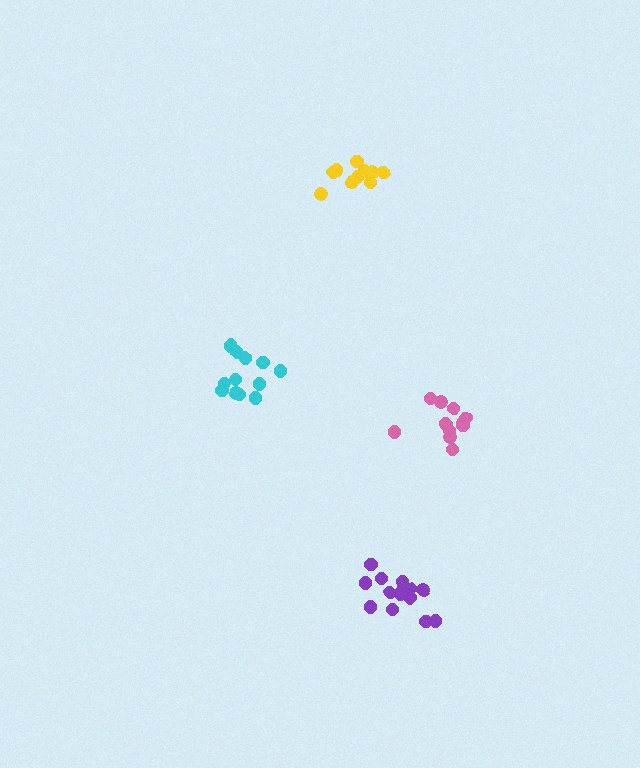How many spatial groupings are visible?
There are 4 spatial groupings.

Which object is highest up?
The yellow cluster is topmost.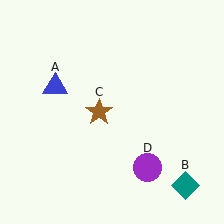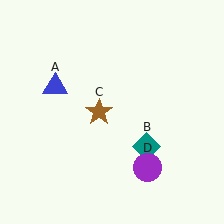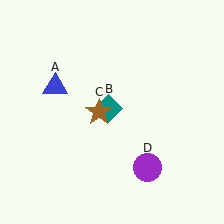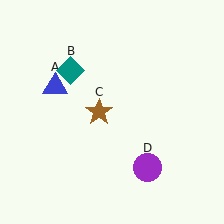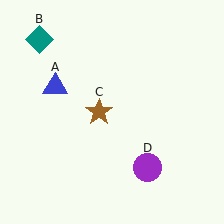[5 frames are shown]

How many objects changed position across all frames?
1 object changed position: teal diamond (object B).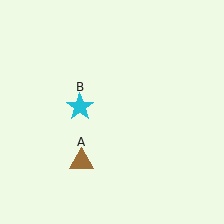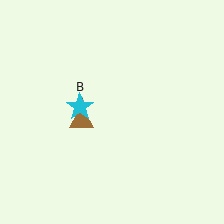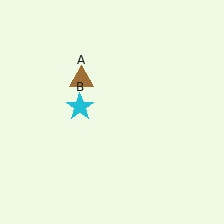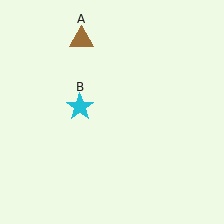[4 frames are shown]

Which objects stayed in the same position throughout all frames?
Cyan star (object B) remained stationary.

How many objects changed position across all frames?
1 object changed position: brown triangle (object A).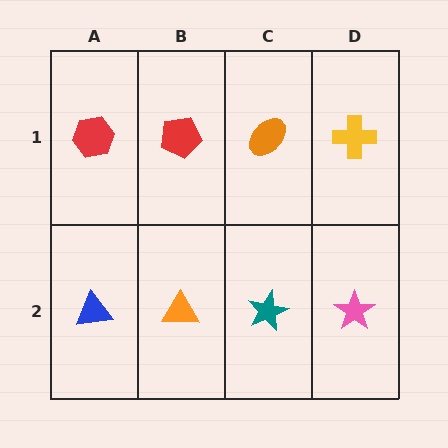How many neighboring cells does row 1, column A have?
2.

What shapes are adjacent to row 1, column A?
A blue triangle (row 2, column A), a red pentagon (row 1, column B).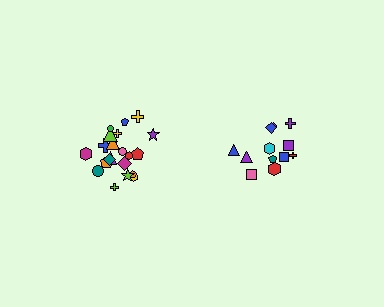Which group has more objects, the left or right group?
The left group.